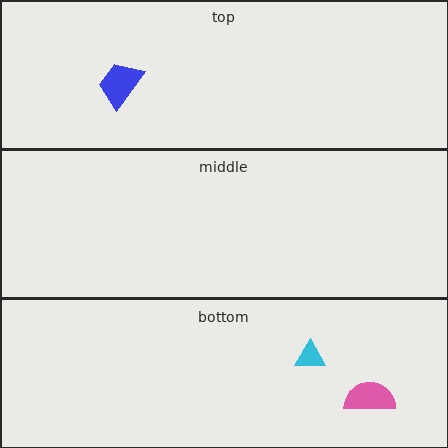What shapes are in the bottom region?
The cyan triangle, the pink semicircle.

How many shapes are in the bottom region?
2.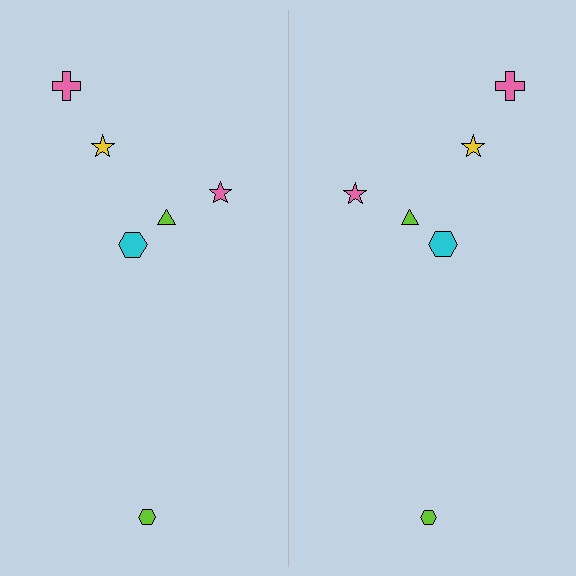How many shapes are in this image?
There are 12 shapes in this image.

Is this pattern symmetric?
Yes, this pattern has bilateral (reflection) symmetry.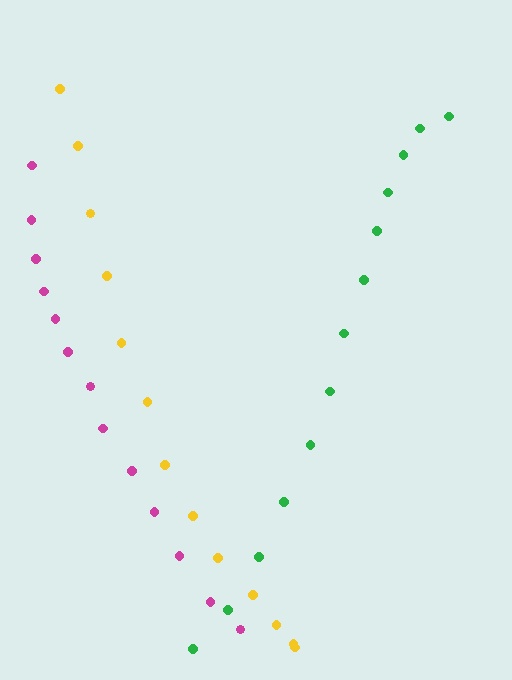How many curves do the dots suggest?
There are 3 distinct paths.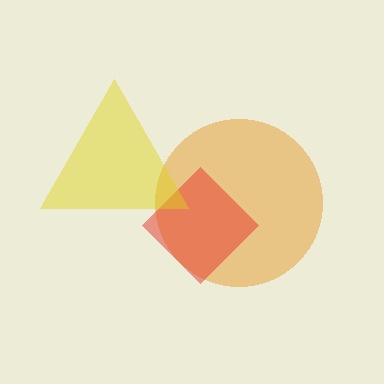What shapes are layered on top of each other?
The layered shapes are: an orange circle, a red diamond, a yellow triangle.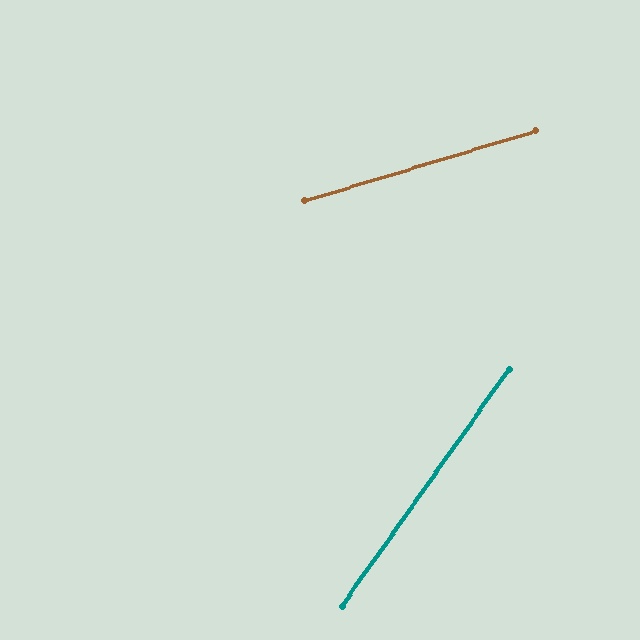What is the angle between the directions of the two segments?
Approximately 38 degrees.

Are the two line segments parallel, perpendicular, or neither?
Neither parallel nor perpendicular — they differ by about 38°.